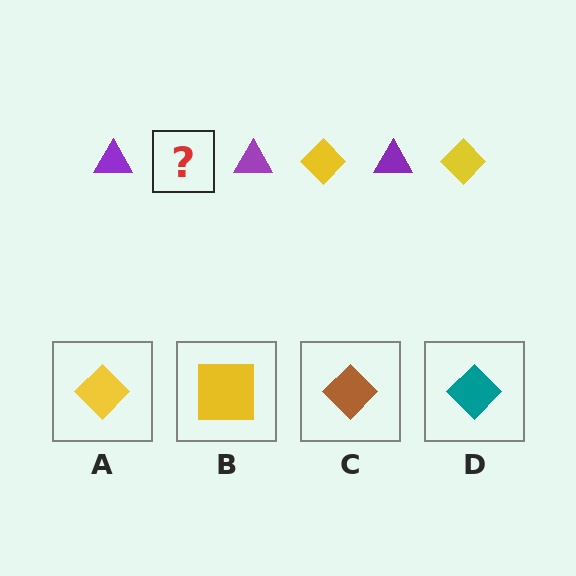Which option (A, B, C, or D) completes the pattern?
A.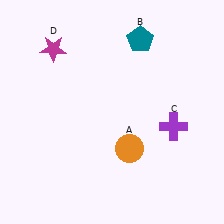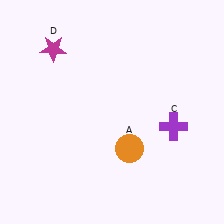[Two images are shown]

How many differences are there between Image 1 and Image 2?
There is 1 difference between the two images.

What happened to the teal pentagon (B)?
The teal pentagon (B) was removed in Image 2. It was in the top-right area of Image 1.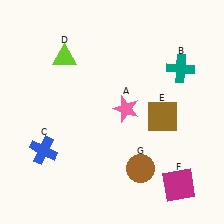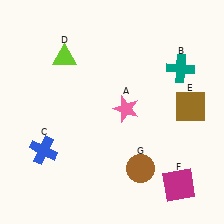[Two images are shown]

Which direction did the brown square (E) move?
The brown square (E) moved right.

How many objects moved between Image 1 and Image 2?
1 object moved between the two images.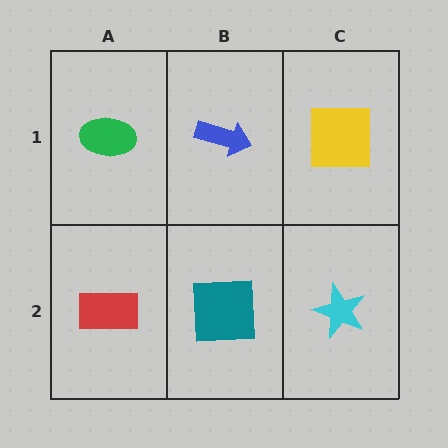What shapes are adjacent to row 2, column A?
A green ellipse (row 1, column A), a teal square (row 2, column B).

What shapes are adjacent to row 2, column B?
A blue arrow (row 1, column B), a red rectangle (row 2, column A), a cyan star (row 2, column C).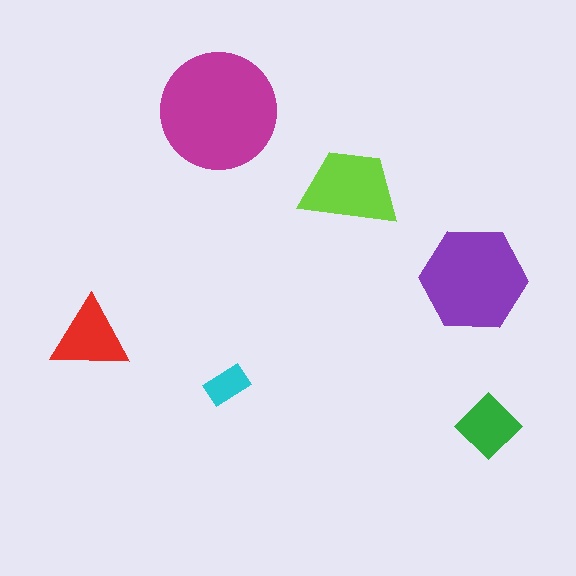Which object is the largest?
The magenta circle.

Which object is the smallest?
The cyan rectangle.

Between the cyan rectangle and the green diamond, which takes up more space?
The green diamond.